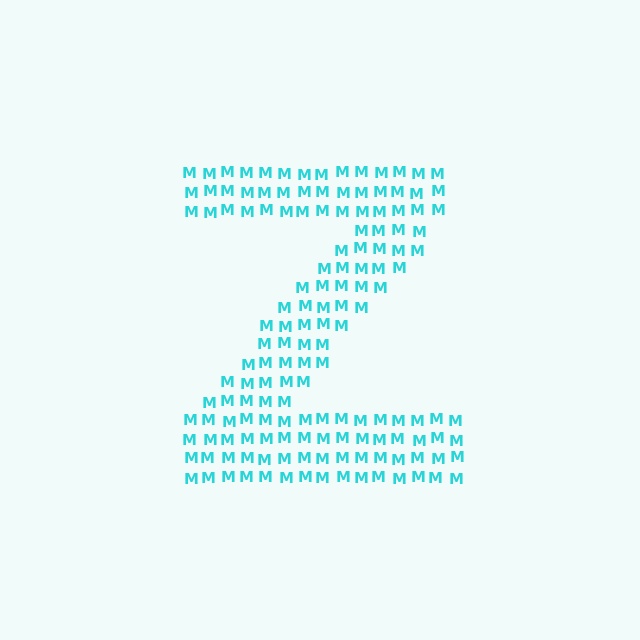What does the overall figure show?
The overall figure shows the letter Z.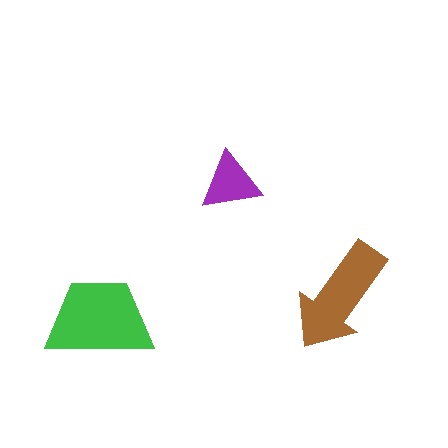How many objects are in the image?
There are 3 objects in the image.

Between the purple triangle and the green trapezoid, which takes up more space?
The green trapezoid.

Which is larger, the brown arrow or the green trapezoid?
The green trapezoid.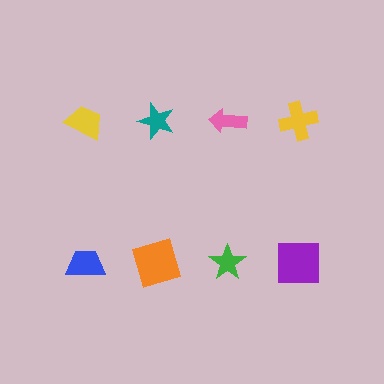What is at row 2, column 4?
A purple square.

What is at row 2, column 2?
An orange square.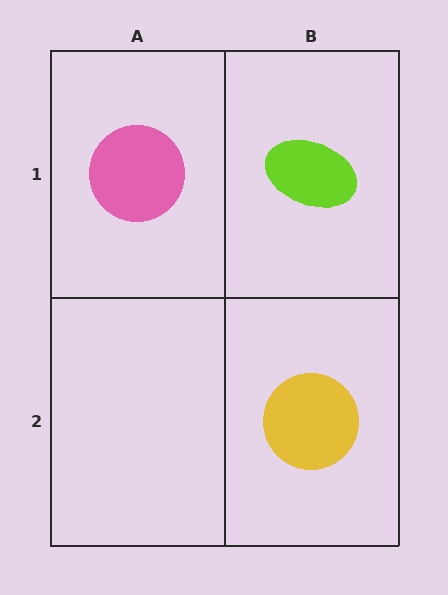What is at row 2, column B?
A yellow circle.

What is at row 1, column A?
A pink circle.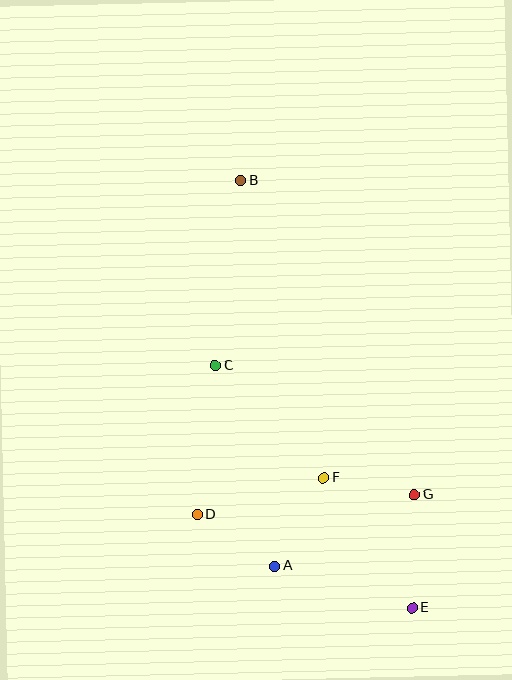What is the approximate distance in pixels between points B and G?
The distance between B and G is approximately 359 pixels.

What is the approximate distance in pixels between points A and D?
The distance between A and D is approximately 93 pixels.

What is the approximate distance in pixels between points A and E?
The distance between A and E is approximately 144 pixels.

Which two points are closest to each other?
Points F and G are closest to each other.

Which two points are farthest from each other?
Points B and E are farthest from each other.